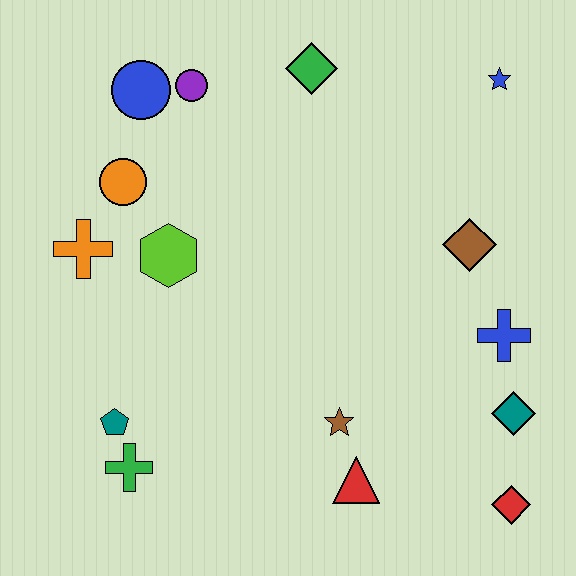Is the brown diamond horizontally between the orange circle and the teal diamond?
Yes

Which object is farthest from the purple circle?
The red diamond is farthest from the purple circle.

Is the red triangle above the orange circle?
No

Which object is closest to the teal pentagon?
The green cross is closest to the teal pentagon.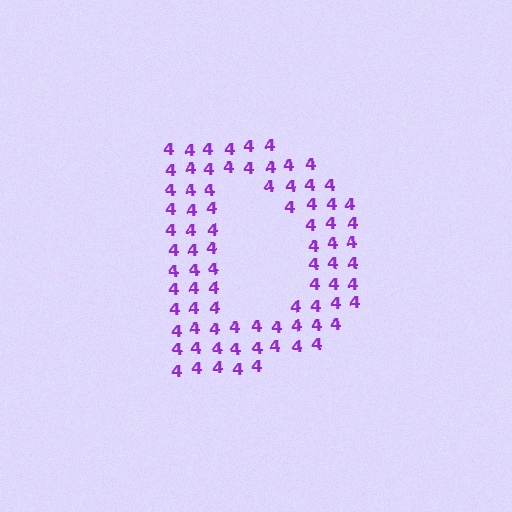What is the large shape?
The large shape is the letter D.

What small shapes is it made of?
It is made of small digit 4's.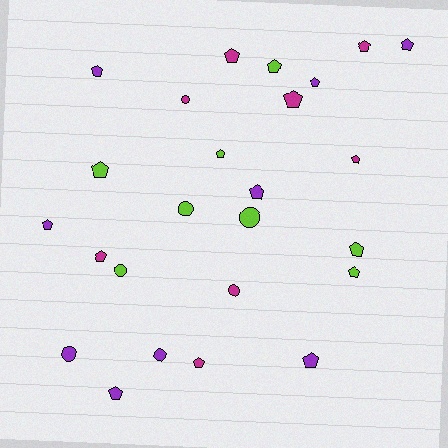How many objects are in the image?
There are 25 objects.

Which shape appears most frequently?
Pentagon, with 18 objects.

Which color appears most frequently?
Purple, with 9 objects.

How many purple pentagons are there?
There are 7 purple pentagons.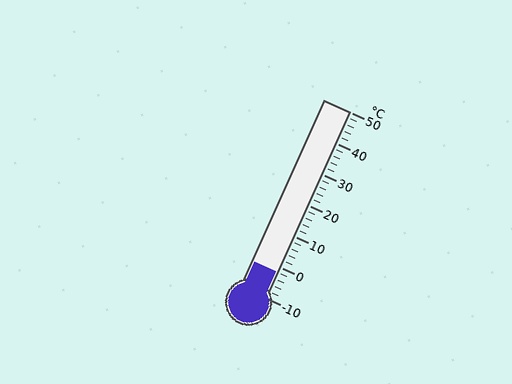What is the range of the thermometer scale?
The thermometer scale ranges from -10°C to 50°C.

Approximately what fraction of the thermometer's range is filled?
The thermometer is filled to approximately 15% of its range.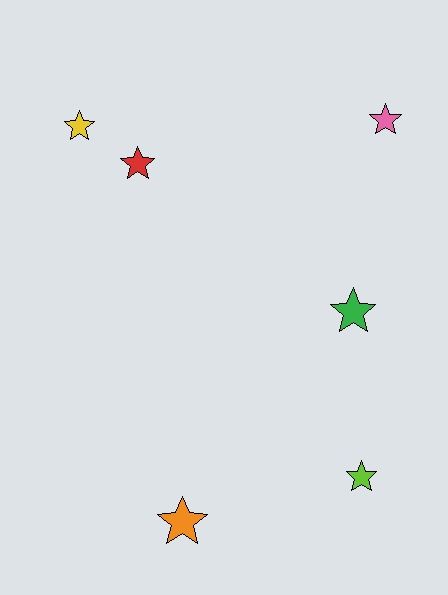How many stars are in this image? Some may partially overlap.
There are 6 stars.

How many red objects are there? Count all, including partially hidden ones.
There is 1 red object.